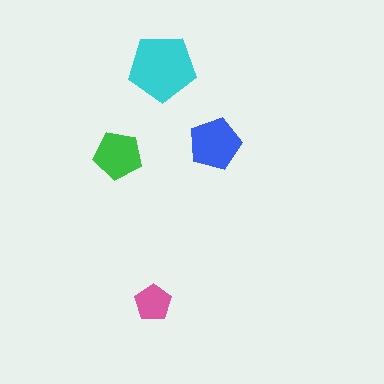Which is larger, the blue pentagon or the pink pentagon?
The blue one.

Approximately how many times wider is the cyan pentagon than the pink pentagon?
About 2 times wider.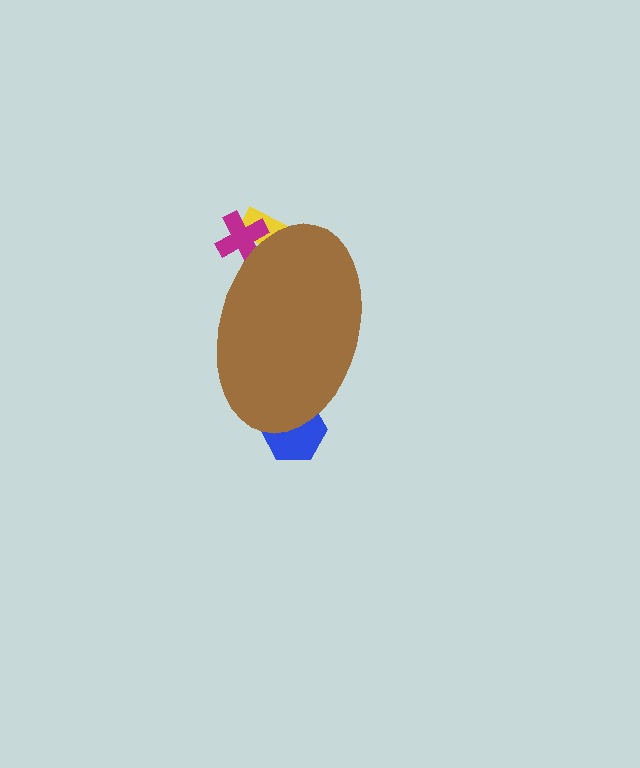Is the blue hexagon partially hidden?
Yes, the blue hexagon is partially hidden behind the brown ellipse.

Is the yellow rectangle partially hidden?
Yes, the yellow rectangle is partially hidden behind the brown ellipse.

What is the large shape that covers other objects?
A brown ellipse.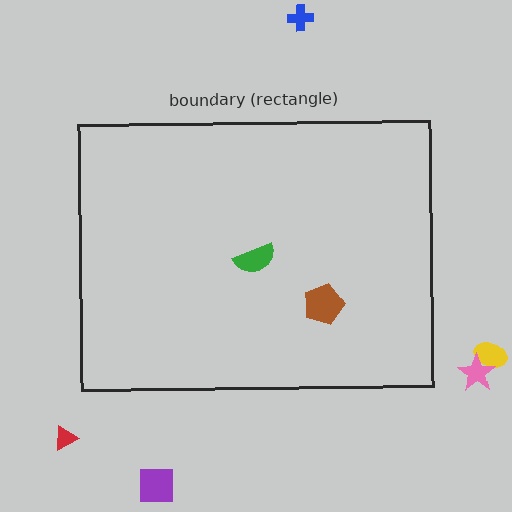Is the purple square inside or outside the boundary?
Outside.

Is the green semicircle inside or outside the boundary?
Inside.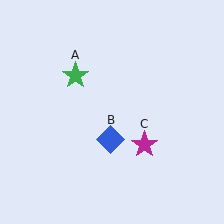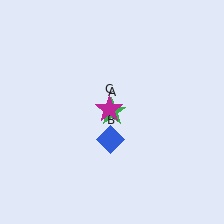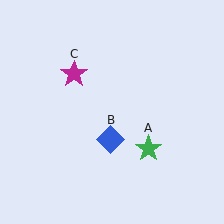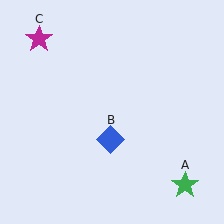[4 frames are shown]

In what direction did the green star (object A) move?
The green star (object A) moved down and to the right.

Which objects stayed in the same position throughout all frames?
Blue diamond (object B) remained stationary.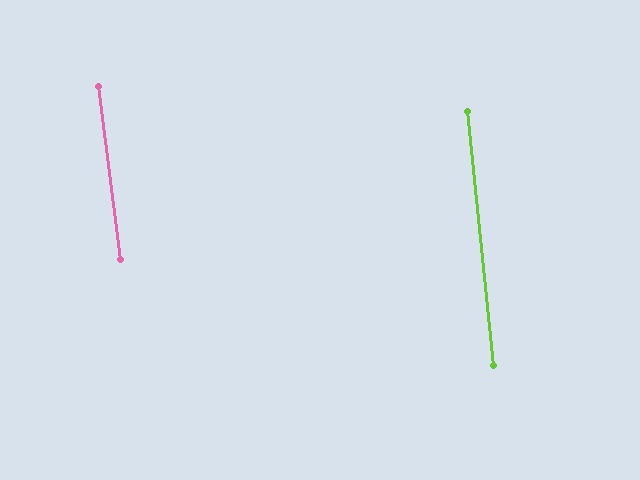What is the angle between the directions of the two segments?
Approximately 1 degree.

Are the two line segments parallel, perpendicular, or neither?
Parallel — their directions differ by only 1.4°.